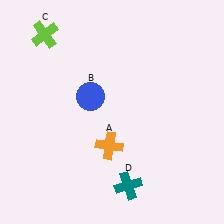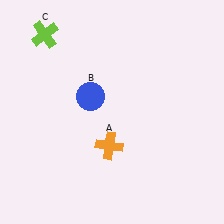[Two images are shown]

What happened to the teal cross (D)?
The teal cross (D) was removed in Image 2. It was in the bottom-right area of Image 1.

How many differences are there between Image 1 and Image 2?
There is 1 difference between the two images.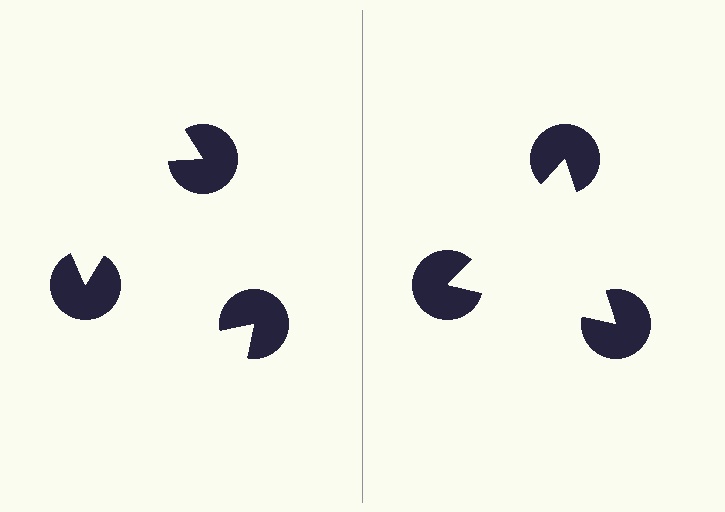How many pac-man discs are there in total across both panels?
6 — 3 on each side.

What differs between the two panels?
The pac-man discs are positioned identically on both sides; only the wedge orientations differ. On the right they align to a triangle; on the left they are misaligned.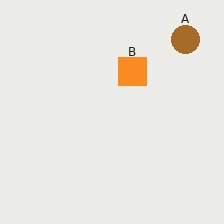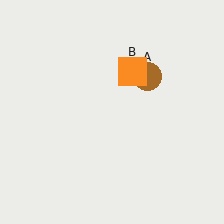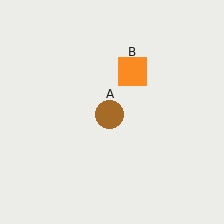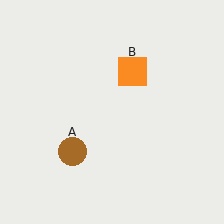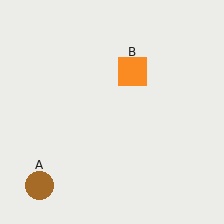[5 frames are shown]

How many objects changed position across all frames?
1 object changed position: brown circle (object A).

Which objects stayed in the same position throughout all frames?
Orange square (object B) remained stationary.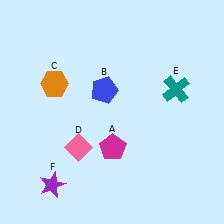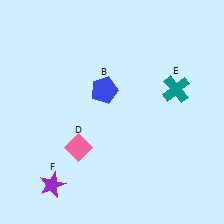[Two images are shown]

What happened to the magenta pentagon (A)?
The magenta pentagon (A) was removed in Image 2. It was in the bottom-right area of Image 1.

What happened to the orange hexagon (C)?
The orange hexagon (C) was removed in Image 2. It was in the top-left area of Image 1.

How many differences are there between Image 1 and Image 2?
There are 2 differences between the two images.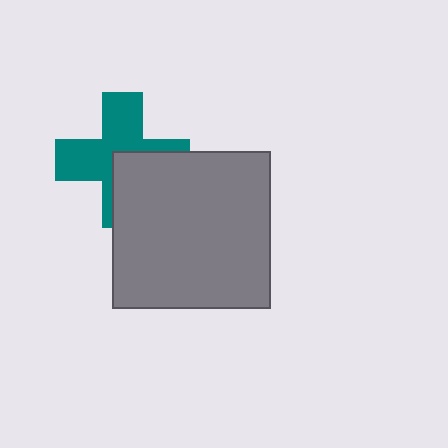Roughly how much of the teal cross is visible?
About half of it is visible (roughly 60%).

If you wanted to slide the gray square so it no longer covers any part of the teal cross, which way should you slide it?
Slide it toward the lower-right — that is the most direct way to separate the two shapes.